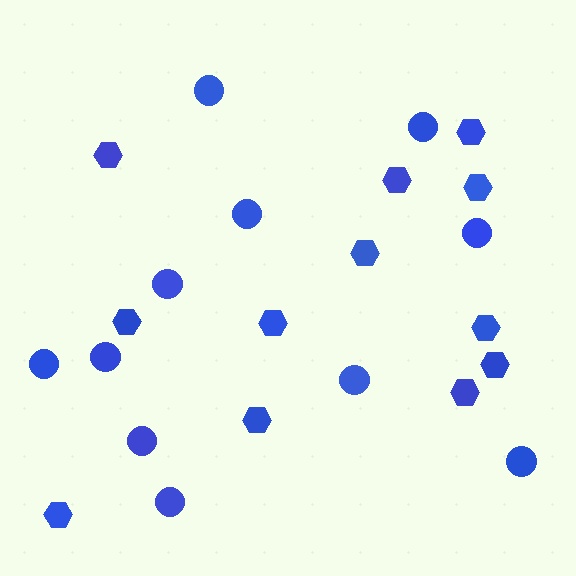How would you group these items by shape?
There are 2 groups: one group of circles (11) and one group of hexagons (12).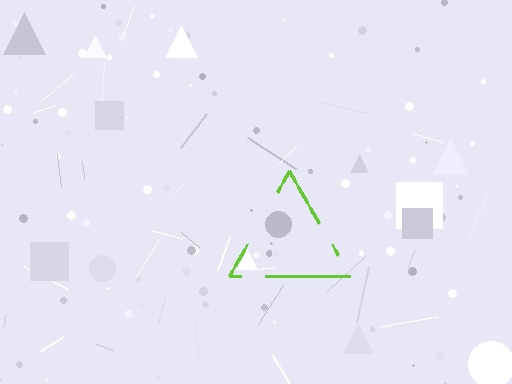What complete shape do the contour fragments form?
The contour fragments form a triangle.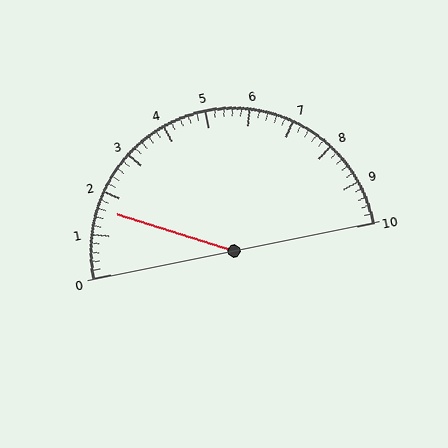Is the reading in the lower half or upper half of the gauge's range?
The reading is in the lower half of the range (0 to 10).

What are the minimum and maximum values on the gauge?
The gauge ranges from 0 to 10.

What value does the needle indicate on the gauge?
The needle indicates approximately 1.6.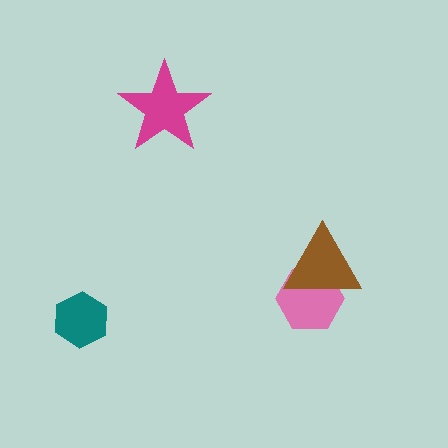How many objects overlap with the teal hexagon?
0 objects overlap with the teal hexagon.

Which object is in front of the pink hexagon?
The brown triangle is in front of the pink hexagon.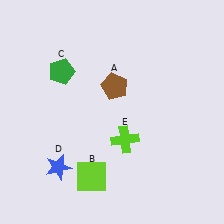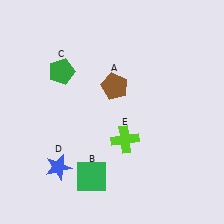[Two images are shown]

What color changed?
The square (B) changed from lime in Image 1 to green in Image 2.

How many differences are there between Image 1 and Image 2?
There is 1 difference between the two images.